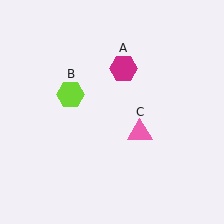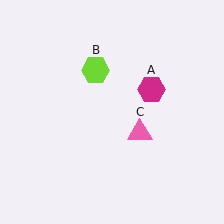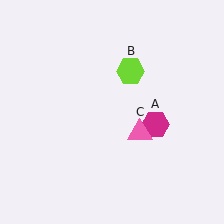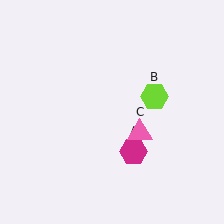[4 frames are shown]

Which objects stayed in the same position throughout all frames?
Pink triangle (object C) remained stationary.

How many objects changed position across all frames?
2 objects changed position: magenta hexagon (object A), lime hexagon (object B).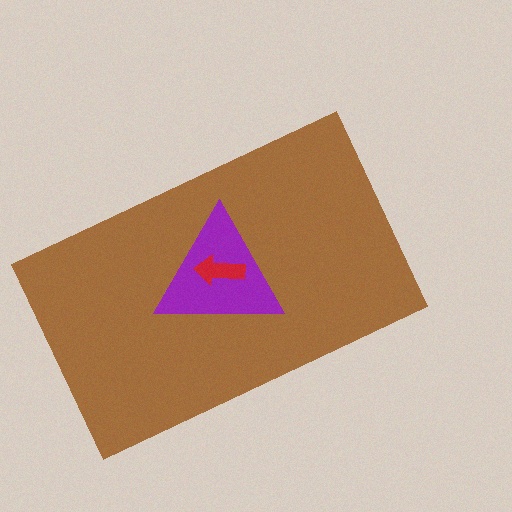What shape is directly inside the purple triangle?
The red arrow.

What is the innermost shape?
The red arrow.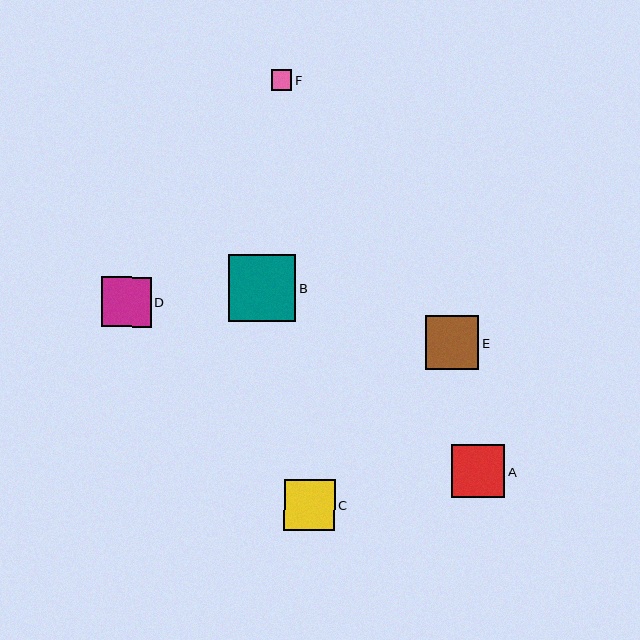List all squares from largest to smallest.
From largest to smallest: B, E, A, C, D, F.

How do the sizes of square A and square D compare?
Square A and square D are approximately the same size.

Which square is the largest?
Square B is the largest with a size of approximately 67 pixels.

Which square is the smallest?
Square F is the smallest with a size of approximately 21 pixels.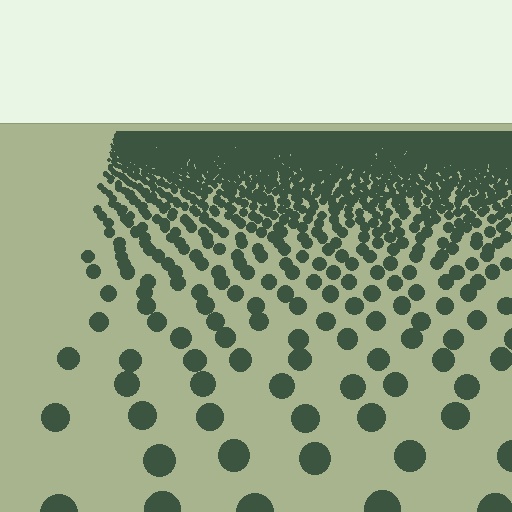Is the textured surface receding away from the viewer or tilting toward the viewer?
The surface is receding away from the viewer. Texture elements get smaller and denser toward the top.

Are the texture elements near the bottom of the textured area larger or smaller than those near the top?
Larger. Near the bottom, elements are closer to the viewer and appear at a bigger on-screen size.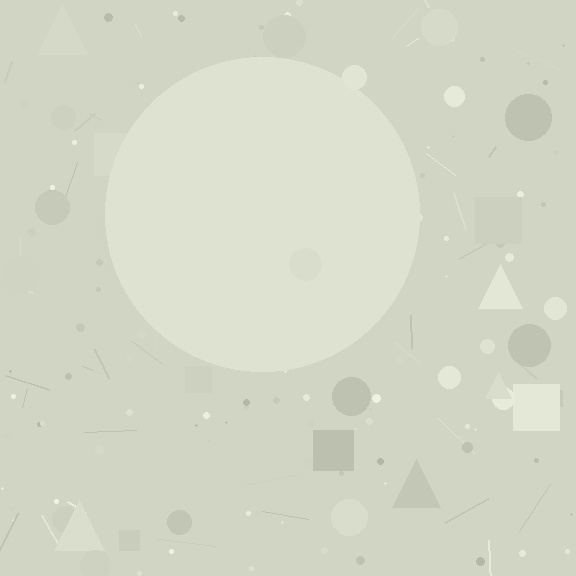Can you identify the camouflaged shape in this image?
The camouflaged shape is a circle.